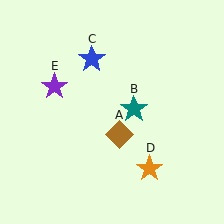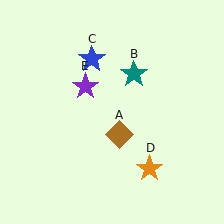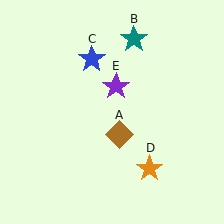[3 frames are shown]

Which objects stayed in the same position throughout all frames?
Brown diamond (object A) and blue star (object C) and orange star (object D) remained stationary.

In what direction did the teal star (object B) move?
The teal star (object B) moved up.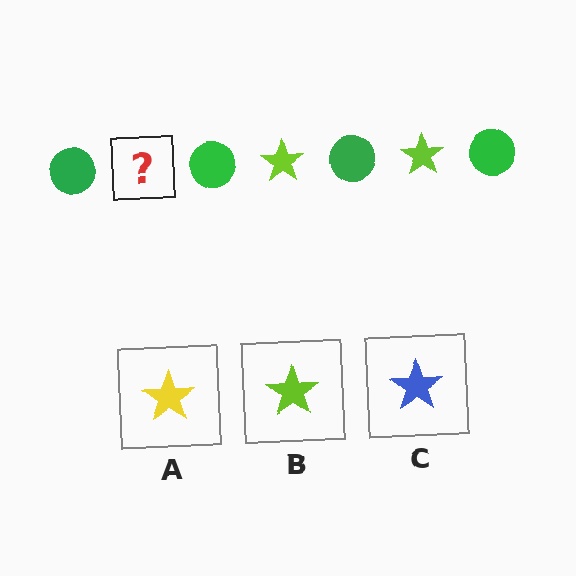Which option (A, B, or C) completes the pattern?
B.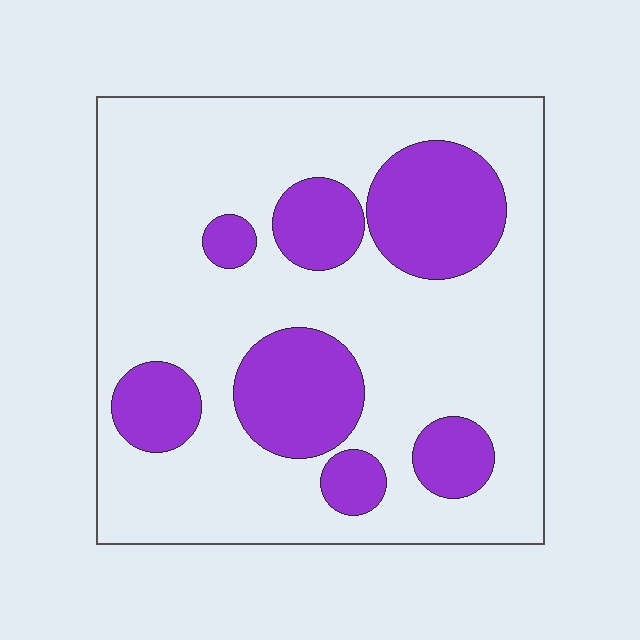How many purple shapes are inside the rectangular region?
7.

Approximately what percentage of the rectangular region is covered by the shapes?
Approximately 25%.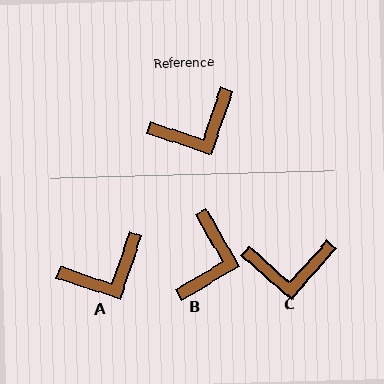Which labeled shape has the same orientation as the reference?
A.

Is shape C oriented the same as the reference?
No, it is off by about 23 degrees.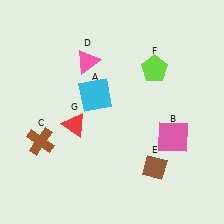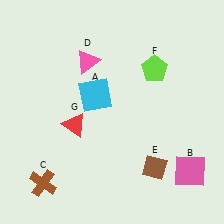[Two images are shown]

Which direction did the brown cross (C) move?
The brown cross (C) moved down.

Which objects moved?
The objects that moved are: the pink square (B), the brown cross (C).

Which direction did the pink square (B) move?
The pink square (B) moved down.